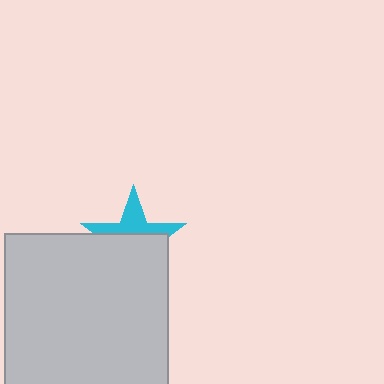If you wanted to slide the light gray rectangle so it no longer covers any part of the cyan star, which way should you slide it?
Slide it down — that is the most direct way to separate the two shapes.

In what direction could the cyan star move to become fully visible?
The cyan star could move up. That would shift it out from behind the light gray rectangle entirely.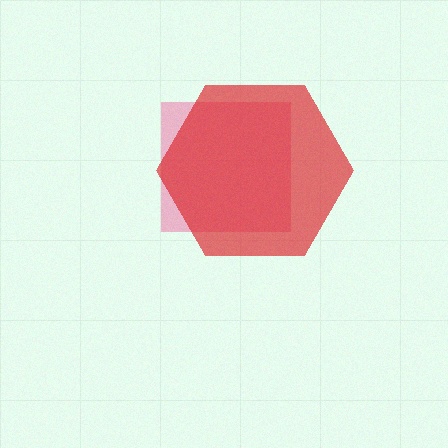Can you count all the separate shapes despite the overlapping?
Yes, there are 2 separate shapes.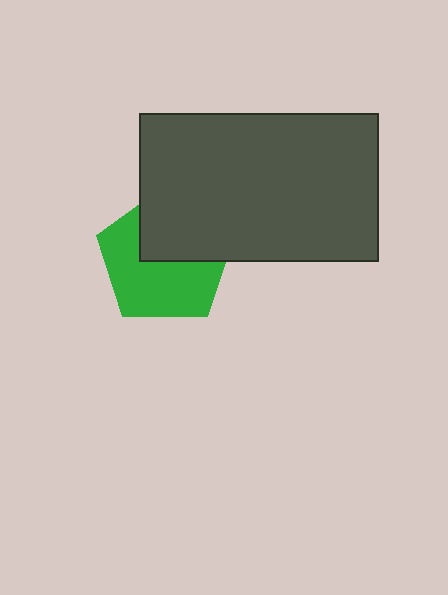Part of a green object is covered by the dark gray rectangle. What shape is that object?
It is a pentagon.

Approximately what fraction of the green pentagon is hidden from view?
Roughly 41% of the green pentagon is hidden behind the dark gray rectangle.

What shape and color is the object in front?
The object in front is a dark gray rectangle.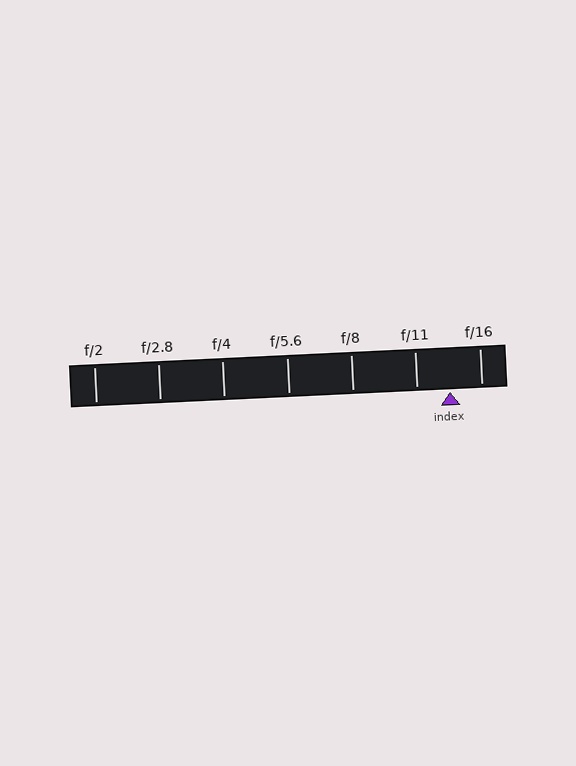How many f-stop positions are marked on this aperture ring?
There are 7 f-stop positions marked.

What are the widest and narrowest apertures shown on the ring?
The widest aperture shown is f/2 and the narrowest is f/16.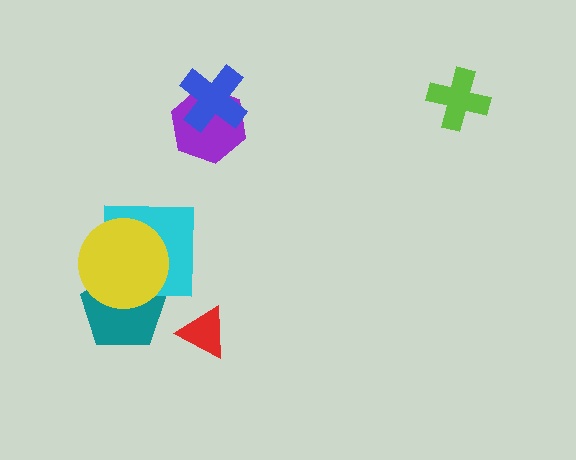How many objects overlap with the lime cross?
0 objects overlap with the lime cross.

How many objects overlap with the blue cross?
1 object overlaps with the blue cross.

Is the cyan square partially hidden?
Yes, it is partially covered by another shape.